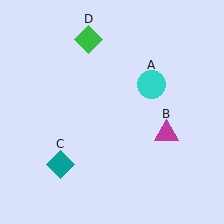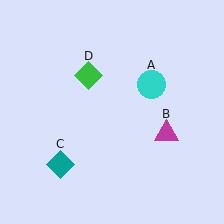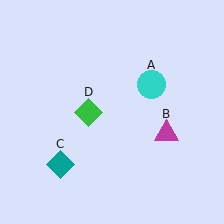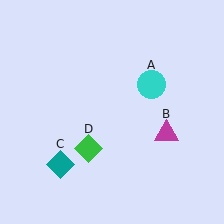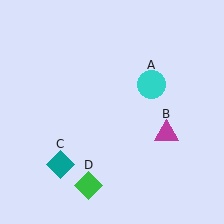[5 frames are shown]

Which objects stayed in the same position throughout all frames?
Cyan circle (object A) and magenta triangle (object B) and teal diamond (object C) remained stationary.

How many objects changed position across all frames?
1 object changed position: green diamond (object D).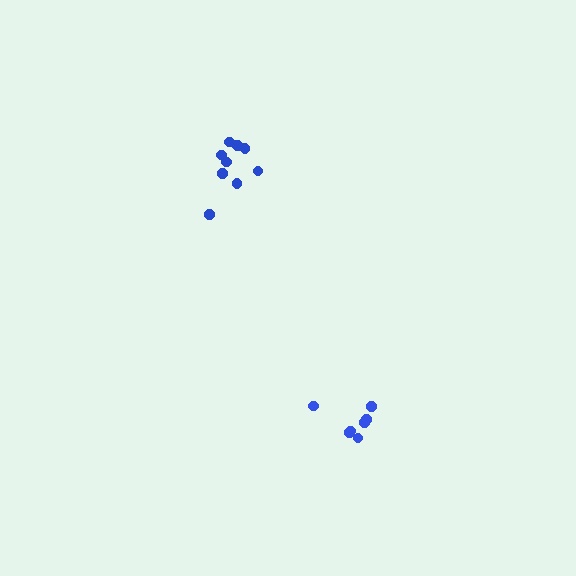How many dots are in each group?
Group 1: 9 dots, Group 2: 7 dots (16 total).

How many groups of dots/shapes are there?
There are 2 groups.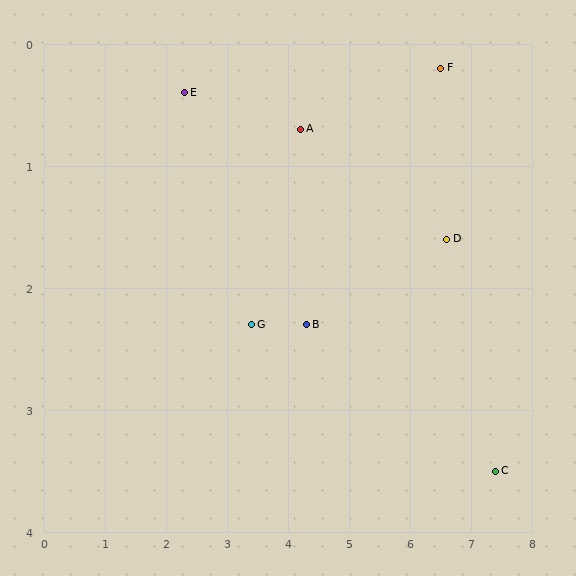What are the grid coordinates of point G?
Point G is at approximately (3.4, 2.3).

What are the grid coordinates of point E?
Point E is at approximately (2.3, 0.4).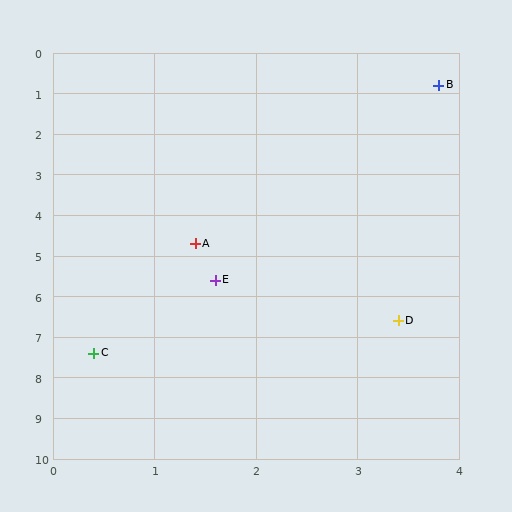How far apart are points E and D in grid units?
Points E and D are about 2.1 grid units apart.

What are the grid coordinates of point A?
Point A is at approximately (1.4, 4.7).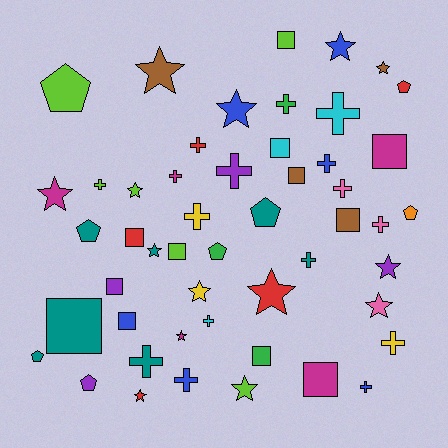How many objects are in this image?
There are 50 objects.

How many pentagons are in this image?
There are 8 pentagons.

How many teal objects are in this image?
There are 7 teal objects.